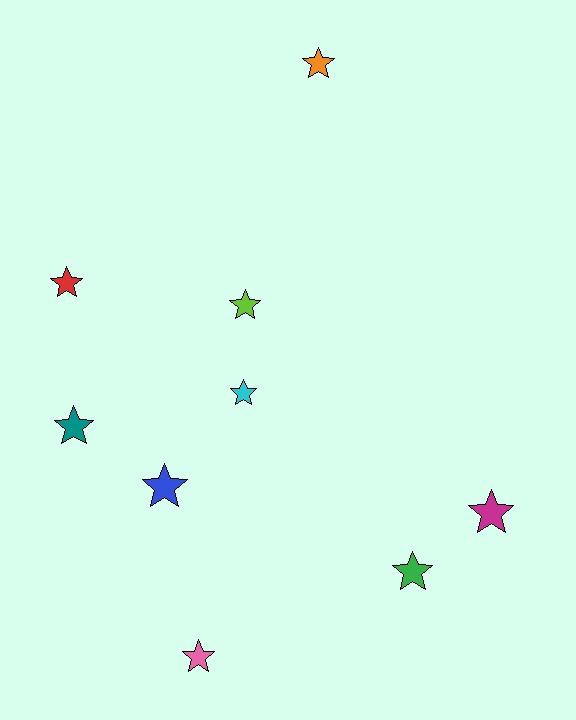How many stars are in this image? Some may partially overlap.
There are 9 stars.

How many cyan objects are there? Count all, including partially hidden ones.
There is 1 cyan object.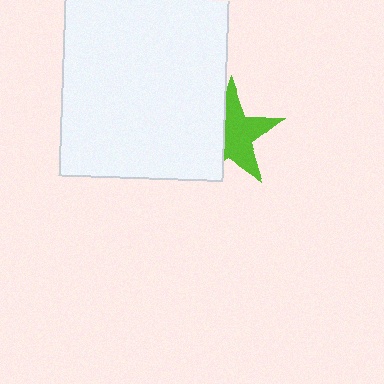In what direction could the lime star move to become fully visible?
The lime star could move right. That would shift it out from behind the white rectangle entirely.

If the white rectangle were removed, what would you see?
You would see the complete lime star.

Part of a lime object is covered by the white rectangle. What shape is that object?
It is a star.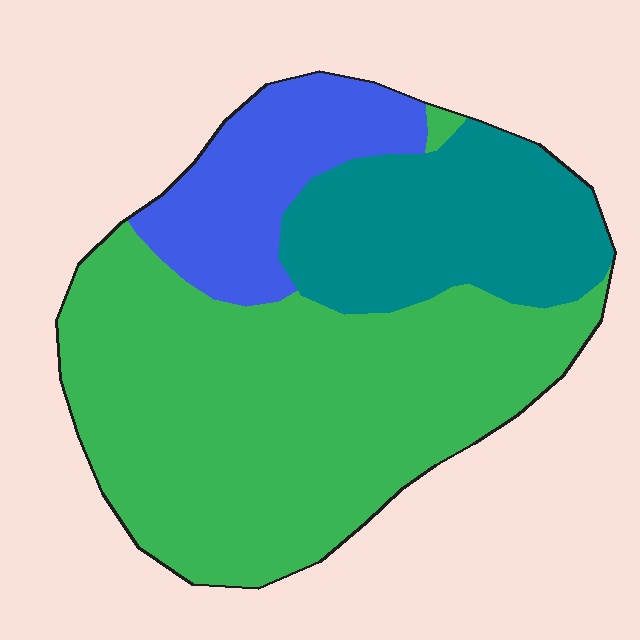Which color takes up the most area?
Green, at roughly 60%.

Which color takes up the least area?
Blue, at roughly 15%.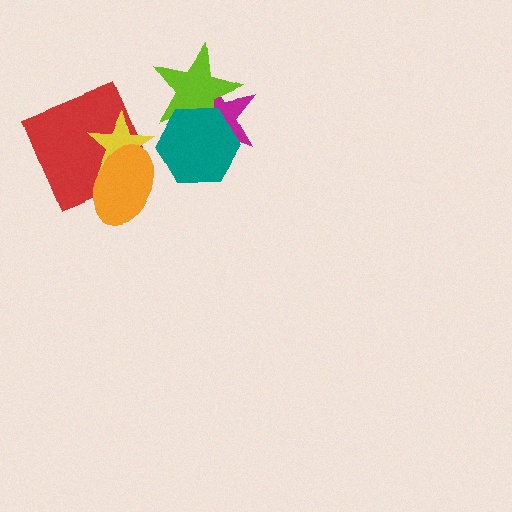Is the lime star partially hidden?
Yes, it is partially covered by another shape.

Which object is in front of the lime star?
The teal hexagon is in front of the lime star.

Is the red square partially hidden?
Yes, it is partially covered by another shape.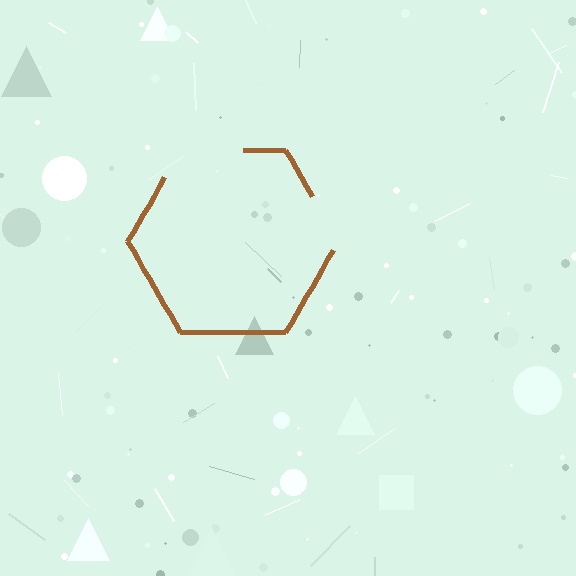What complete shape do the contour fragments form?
The contour fragments form a hexagon.